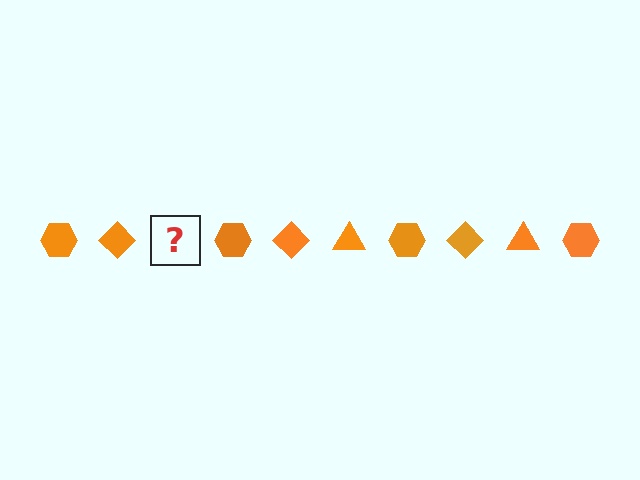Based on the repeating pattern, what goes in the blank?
The blank should be an orange triangle.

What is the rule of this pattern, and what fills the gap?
The rule is that the pattern cycles through hexagon, diamond, triangle shapes in orange. The gap should be filled with an orange triangle.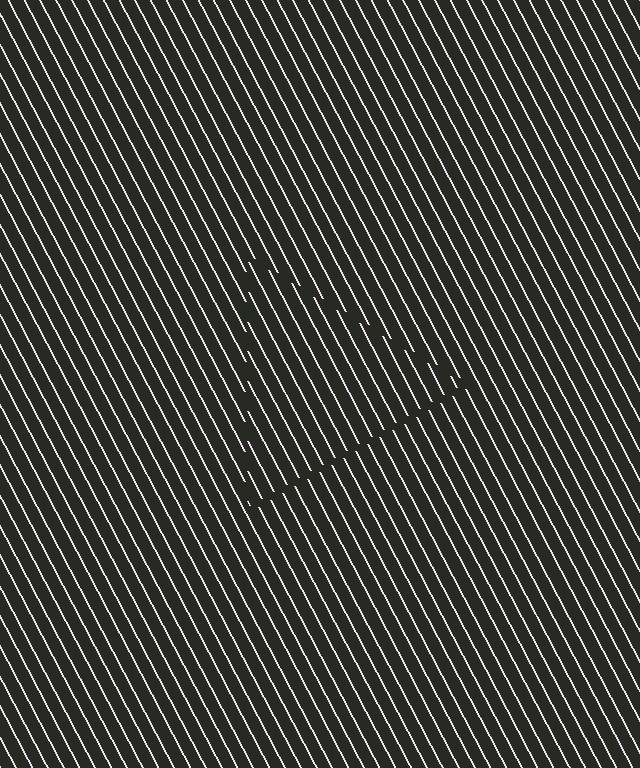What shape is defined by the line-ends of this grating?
An illusory triangle. The interior of the shape contains the same grating, shifted by half a period — the contour is defined by the phase discontinuity where line-ends from the inner and outer gratings abut.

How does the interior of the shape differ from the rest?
The interior of the shape contains the same grating, shifted by half a period — the contour is defined by the phase discontinuity where line-ends from the inner and outer gratings abut.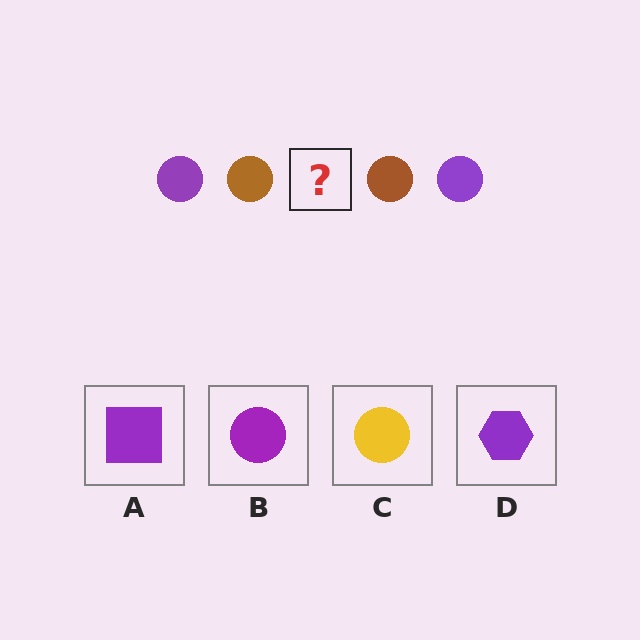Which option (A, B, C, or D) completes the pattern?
B.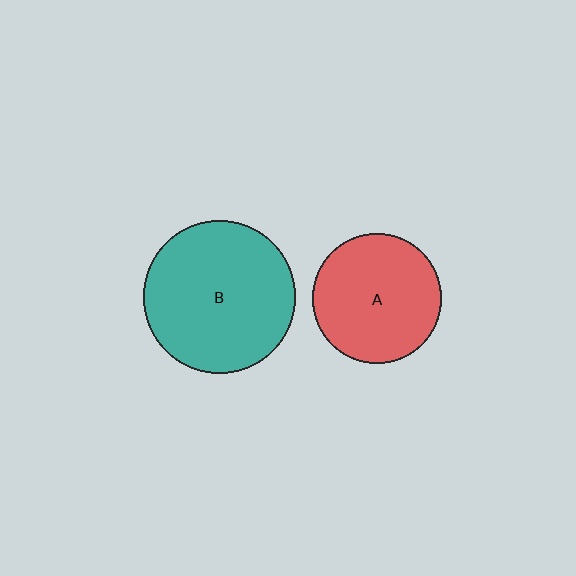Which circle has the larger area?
Circle B (teal).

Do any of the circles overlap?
No, none of the circles overlap.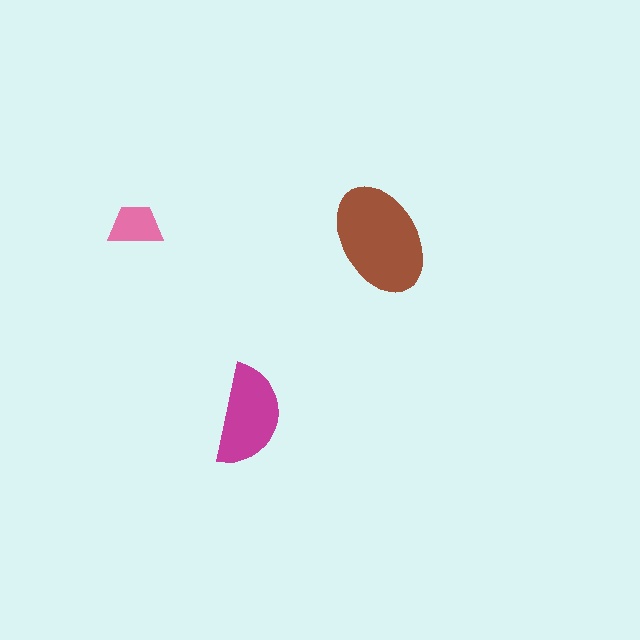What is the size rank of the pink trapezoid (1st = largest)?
3rd.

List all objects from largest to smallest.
The brown ellipse, the magenta semicircle, the pink trapezoid.